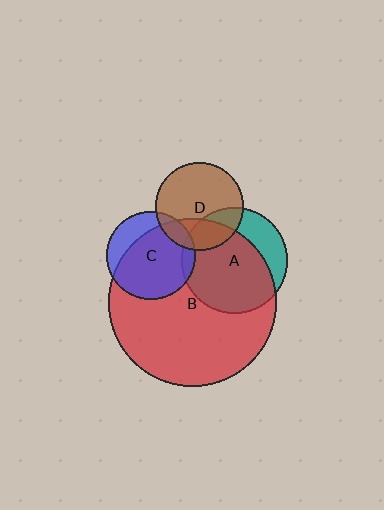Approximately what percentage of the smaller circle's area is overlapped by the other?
Approximately 10%.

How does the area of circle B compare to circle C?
Approximately 3.6 times.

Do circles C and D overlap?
Yes.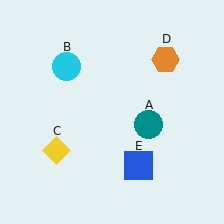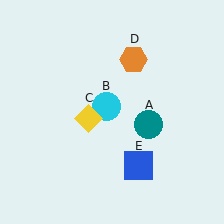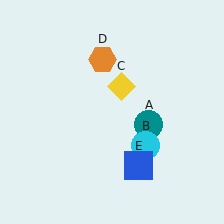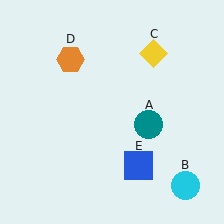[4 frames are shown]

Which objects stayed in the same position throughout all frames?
Teal circle (object A) and blue square (object E) remained stationary.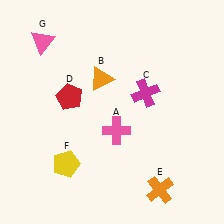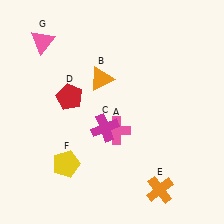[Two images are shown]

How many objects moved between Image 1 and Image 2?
1 object moved between the two images.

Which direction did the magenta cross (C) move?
The magenta cross (C) moved left.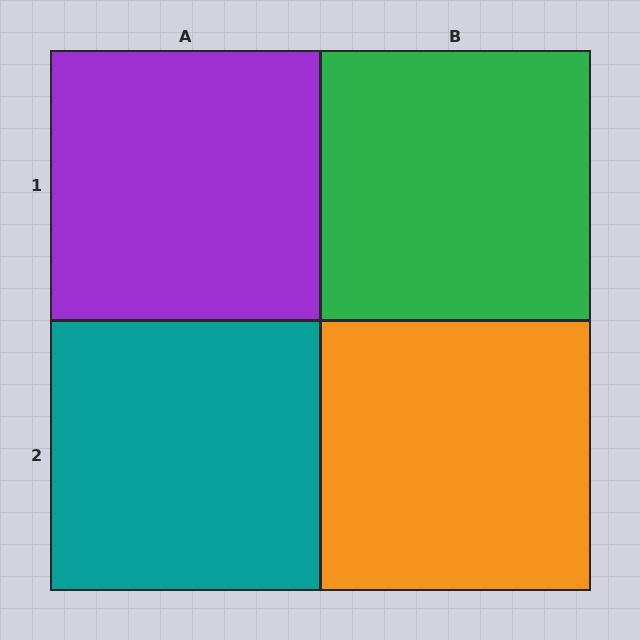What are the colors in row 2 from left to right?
Teal, orange.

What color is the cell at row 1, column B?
Green.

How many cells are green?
1 cell is green.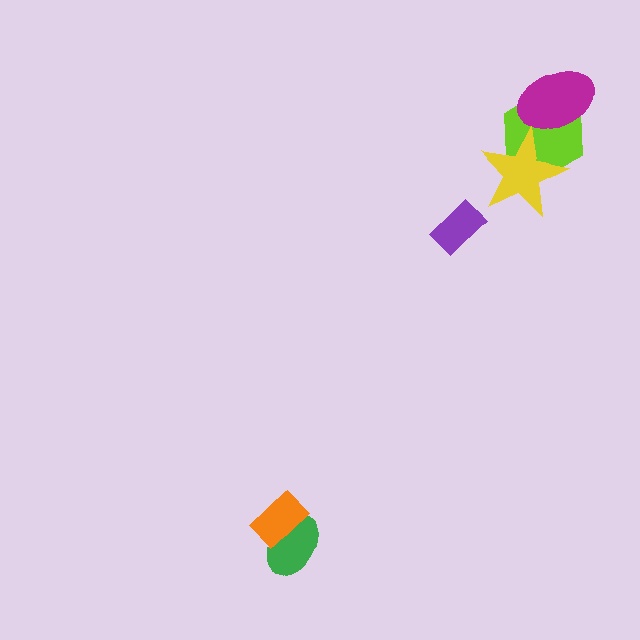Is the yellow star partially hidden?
No, no other shape covers it.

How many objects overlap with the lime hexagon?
2 objects overlap with the lime hexagon.